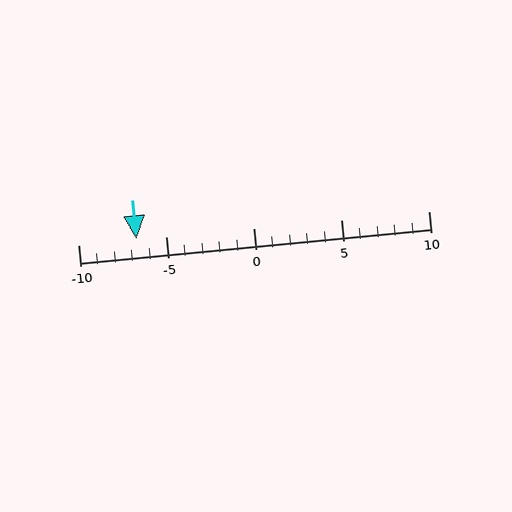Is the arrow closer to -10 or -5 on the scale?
The arrow is closer to -5.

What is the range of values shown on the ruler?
The ruler shows values from -10 to 10.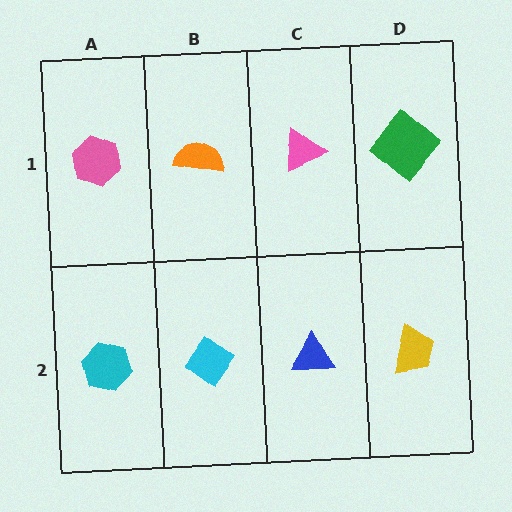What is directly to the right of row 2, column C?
A yellow trapezoid.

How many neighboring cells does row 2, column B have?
3.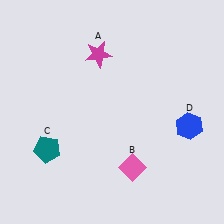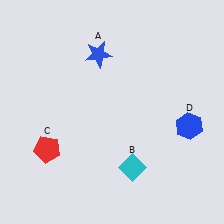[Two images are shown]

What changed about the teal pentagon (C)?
In Image 1, C is teal. In Image 2, it changed to red.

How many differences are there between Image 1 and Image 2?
There are 3 differences between the two images.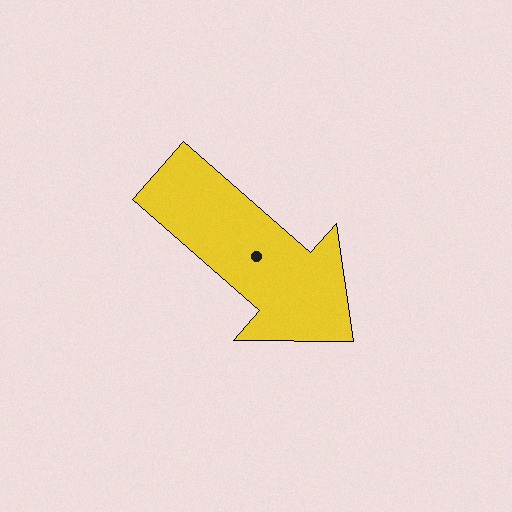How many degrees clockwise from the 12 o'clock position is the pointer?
Approximately 131 degrees.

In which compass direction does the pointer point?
Southeast.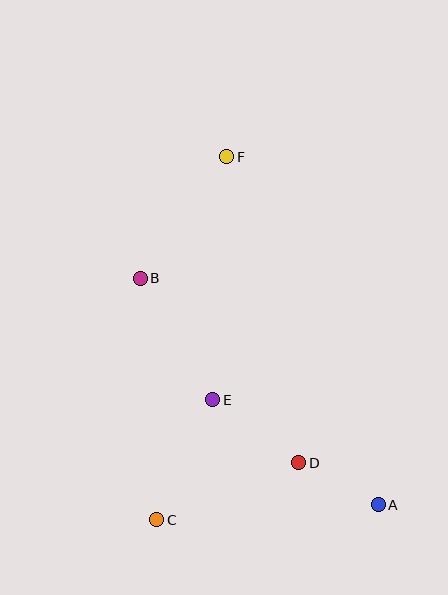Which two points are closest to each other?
Points A and D are closest to each other.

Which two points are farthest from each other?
Points A and F are farthest from each other.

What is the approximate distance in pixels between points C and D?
The distance between C and D is approximately 153 pixels.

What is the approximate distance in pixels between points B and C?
The distance between B and C is approximately 242 pixels.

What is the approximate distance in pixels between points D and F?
The distance between D and F is approximately 314 pixels.